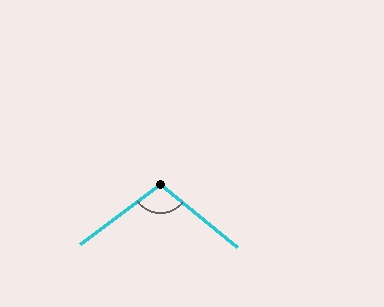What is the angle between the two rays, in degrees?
Approximately 104 degrees.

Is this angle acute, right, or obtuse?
It is obtuse.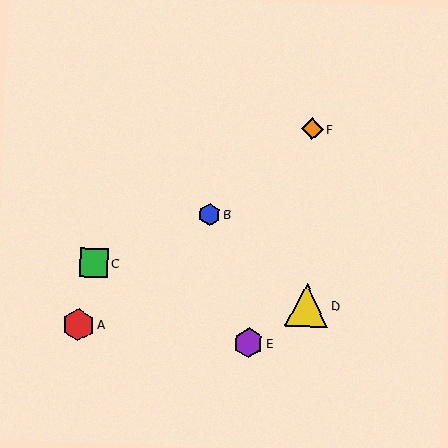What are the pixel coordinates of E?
Object E is at (248, 343).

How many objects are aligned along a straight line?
3 objects (A, B, F) are aligned along a straight line.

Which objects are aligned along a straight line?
Objects A, B, F are aligned along a straight line.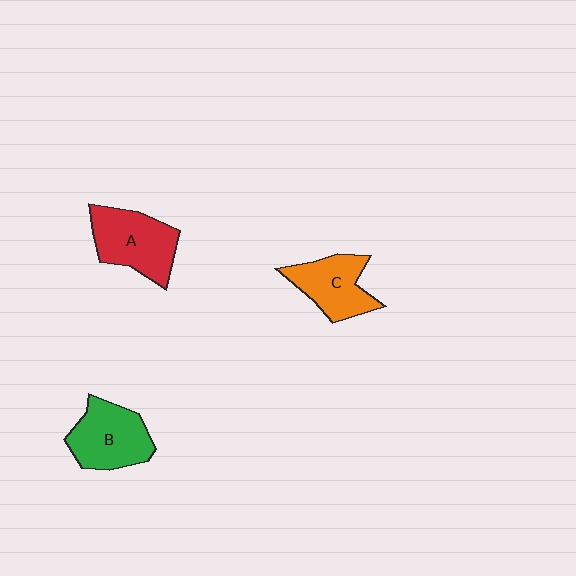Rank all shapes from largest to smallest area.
From largest to smallest: A (red), B (green), C (orange).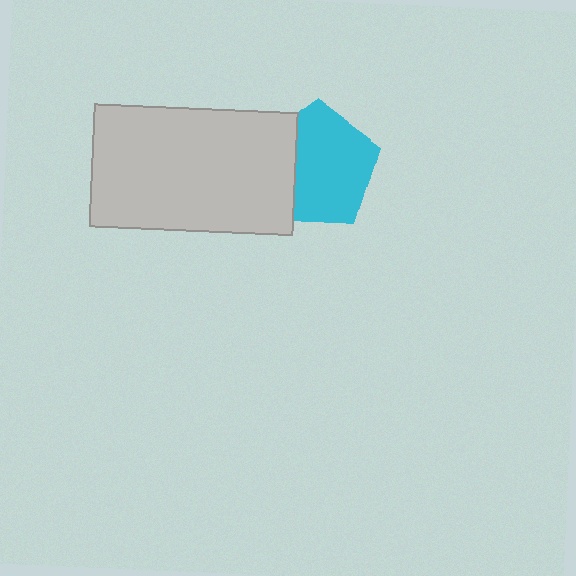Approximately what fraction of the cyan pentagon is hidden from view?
Roughly 30% of the cyan pentagon is hidden behind the light gray rectangle.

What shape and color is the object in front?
The object in front is a light gray rectangle.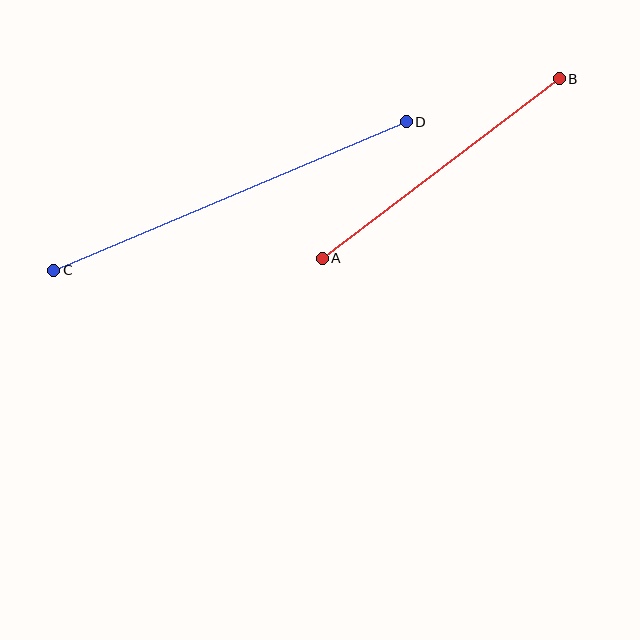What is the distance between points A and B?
The distance is approximately 298 pixels.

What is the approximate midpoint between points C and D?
The midpoint is at approximately (230, 196) pixels.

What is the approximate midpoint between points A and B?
The midpoint is at approximately (441, 169) pixels.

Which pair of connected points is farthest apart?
Points C and D are farthest apart.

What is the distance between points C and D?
The distance is approximately 383 pixels.